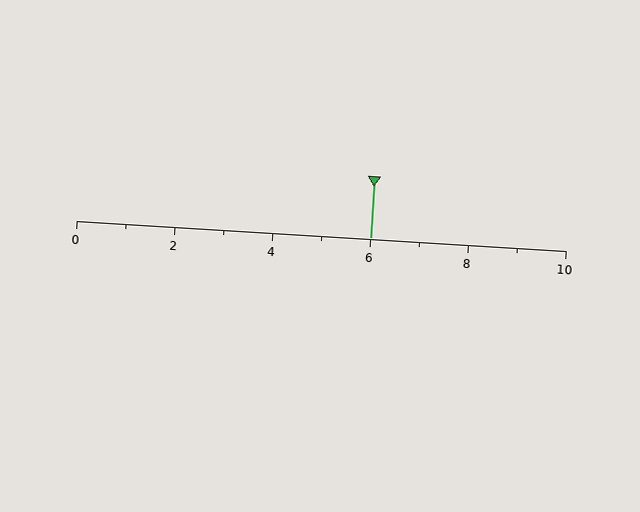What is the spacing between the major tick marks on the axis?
The major ticks are spaced 2 apart.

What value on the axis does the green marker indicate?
The marker indicates approximately 6.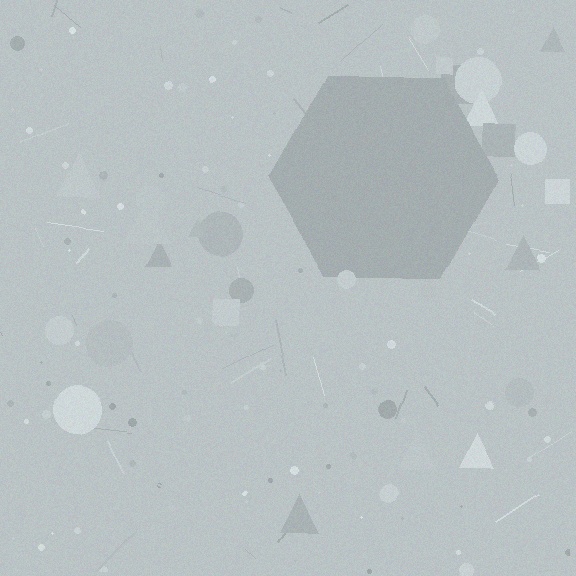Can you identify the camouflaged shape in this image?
The camouflaged shape is a hexagon.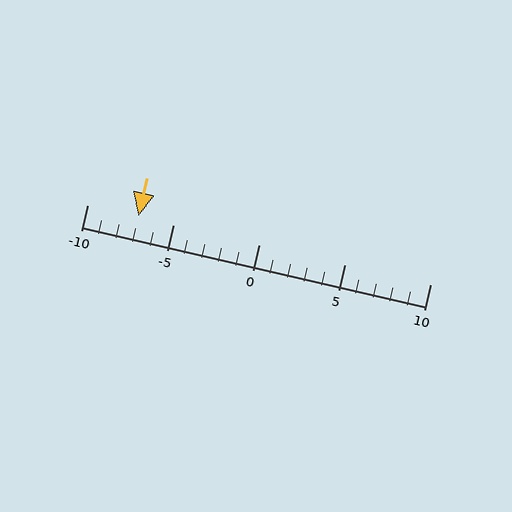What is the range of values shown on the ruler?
The ruler shows values from -10 to 10.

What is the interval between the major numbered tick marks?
The major tick marks are spaced 5 units apart.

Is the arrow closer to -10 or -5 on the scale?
The arrow is closer to -5.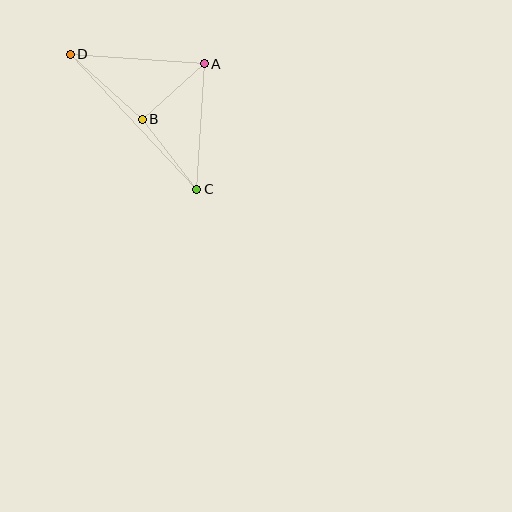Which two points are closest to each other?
Points A and B are closest to each other.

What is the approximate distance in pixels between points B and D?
The distance between B and D is approximately 97 pixels.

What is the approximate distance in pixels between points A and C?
The distance between A and C is approximately 126 pixels.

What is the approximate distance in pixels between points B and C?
The distance between B and C is approximately 89 pixels.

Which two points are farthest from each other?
Points C and D are farthest from each other.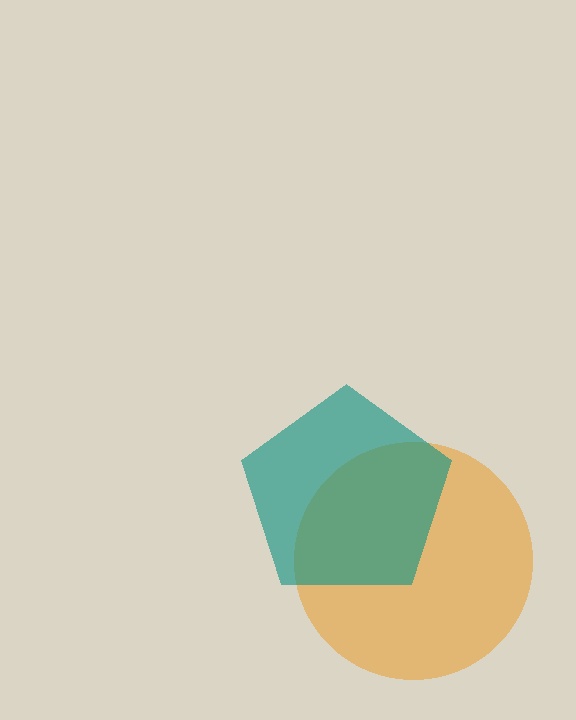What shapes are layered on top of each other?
The layered shapes are: an orange circle, a teal pentagon.